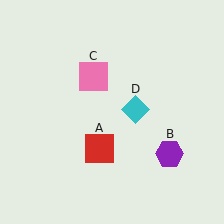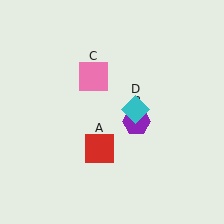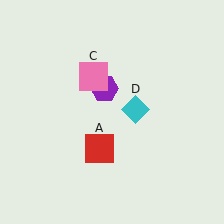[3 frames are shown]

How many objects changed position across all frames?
1 object changed position: purple hexagon (object B).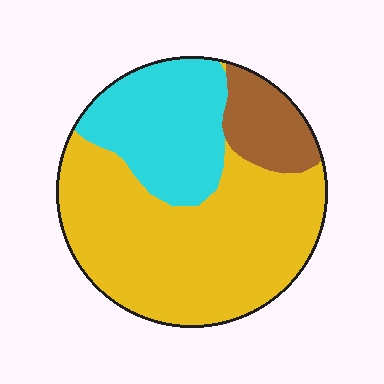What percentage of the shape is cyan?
Cyan takes up about one quarter (1/4) of the shape.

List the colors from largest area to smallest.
From largest to smallest: yellow, cyan, brown.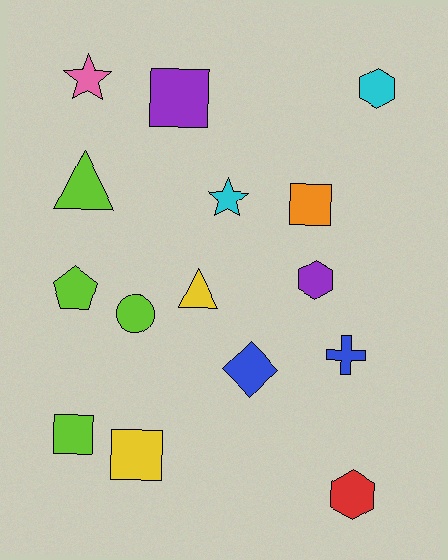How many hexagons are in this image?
There are 3 hexagons.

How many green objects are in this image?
There are no green objects.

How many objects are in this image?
There are 15 objects.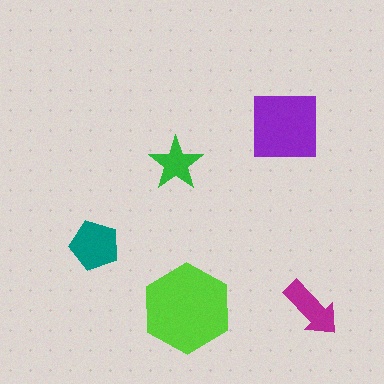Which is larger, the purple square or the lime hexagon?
The lime hexagon.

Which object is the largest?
The lime hexagon.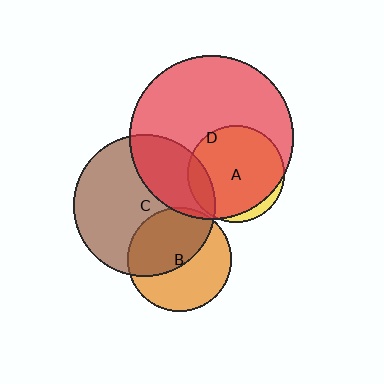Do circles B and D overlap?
Yes.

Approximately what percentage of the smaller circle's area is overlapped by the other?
Approximately 5%.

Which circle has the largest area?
Circle D (red).